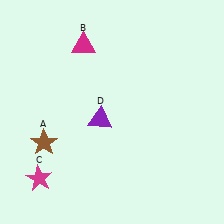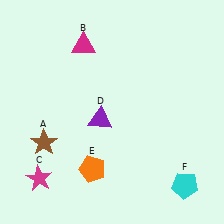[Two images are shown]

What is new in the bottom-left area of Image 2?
An orange pentagon (E) was added in the bottom-left area of Image 2.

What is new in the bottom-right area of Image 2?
A cyan pentagon (F) was added in the bottom-right area of Image 2.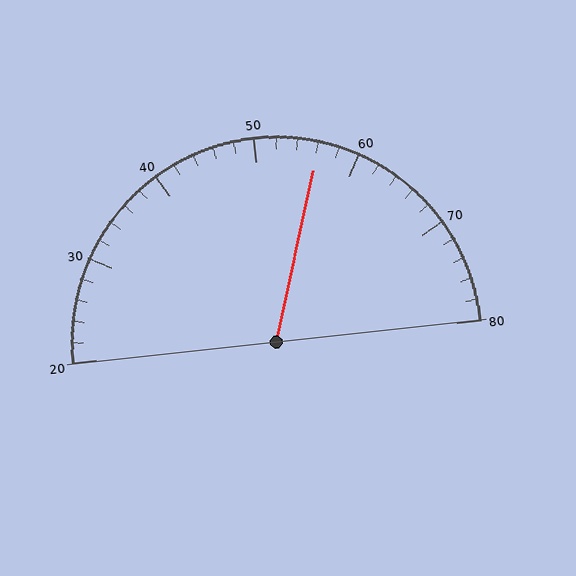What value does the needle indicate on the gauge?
The needle indicates approximately 56.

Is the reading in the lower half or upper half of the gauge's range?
The reading is in the upper half of the range (20 to 80).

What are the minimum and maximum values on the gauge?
The gauge ranges from 20 to 80.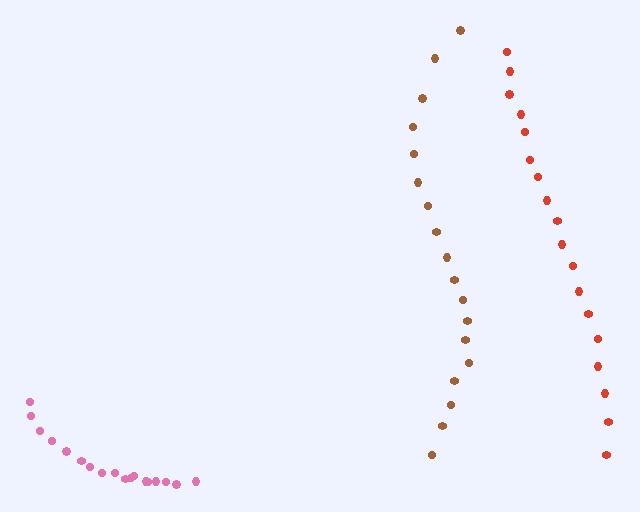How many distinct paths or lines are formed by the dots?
There are 3 distinct paths.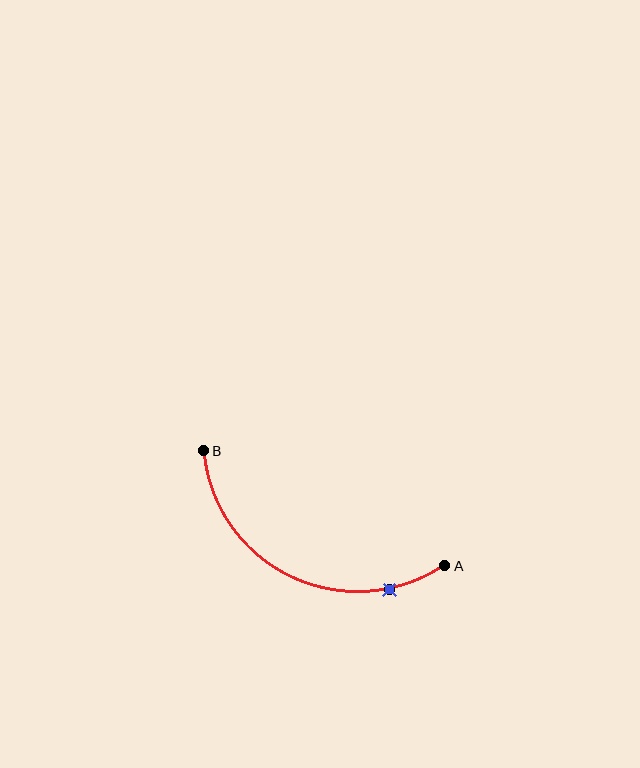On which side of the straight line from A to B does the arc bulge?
The arc bulges below the straight line connecting A and B.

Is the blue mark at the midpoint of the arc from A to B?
No. The blue mark lies on the arc but is closer to endpoint A. The arc midpoint would be at the point on the curve equidistant along the arc from both A and B.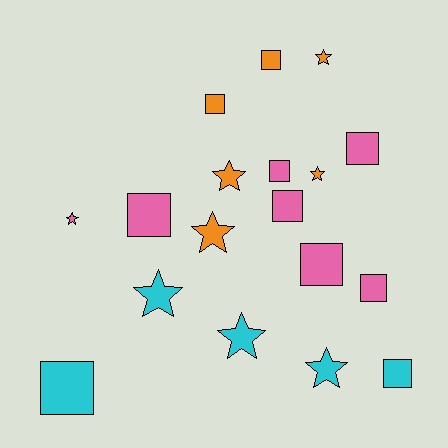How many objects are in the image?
There are 18 objects.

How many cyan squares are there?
There are 2 cyan squares.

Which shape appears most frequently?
Square, with 10 objects.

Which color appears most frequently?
Pink, with 7 objects.